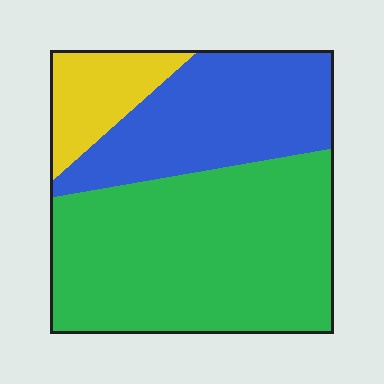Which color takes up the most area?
Green, at roughly 55%.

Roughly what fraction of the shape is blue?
Blue covers roughly 30% of the shape.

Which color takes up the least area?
Yellow, at roughly 10%.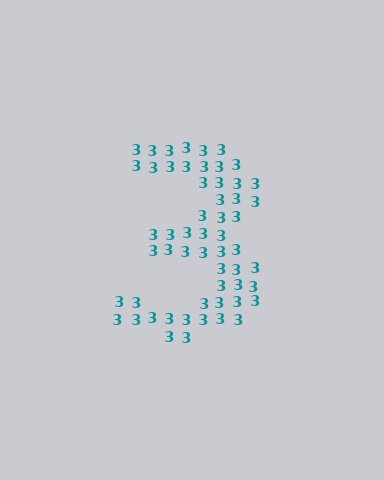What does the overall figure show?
The overall figure shows the digit 3.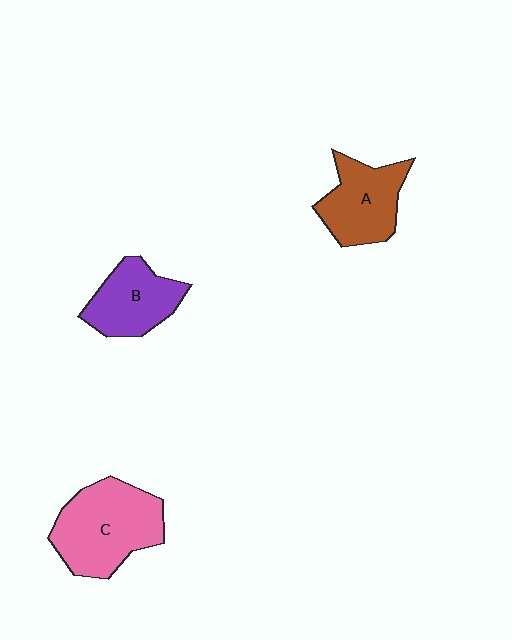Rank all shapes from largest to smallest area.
From largest to smallest: C (pink), A (brown), B (purple).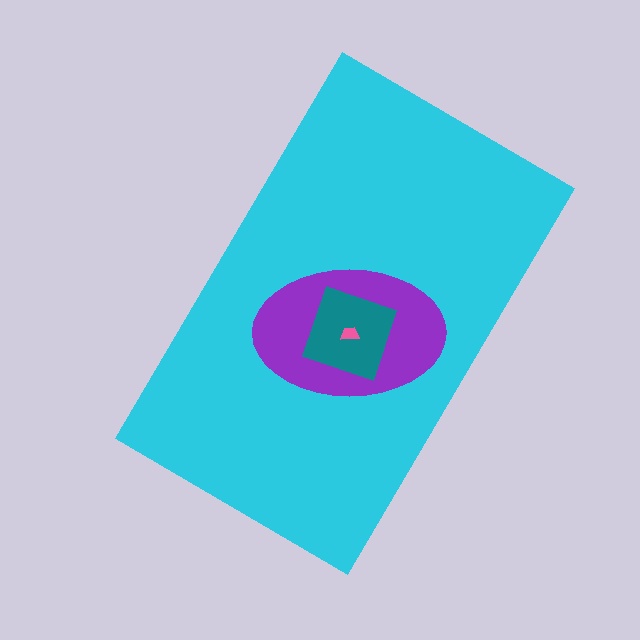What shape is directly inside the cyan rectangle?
The purple ellipse.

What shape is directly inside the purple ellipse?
The teal square.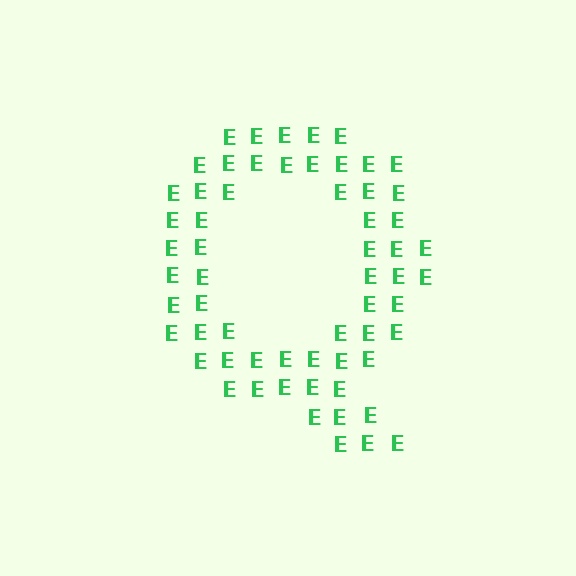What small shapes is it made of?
It is made of small letter E's.